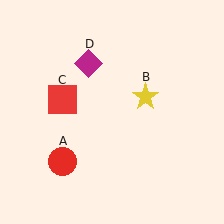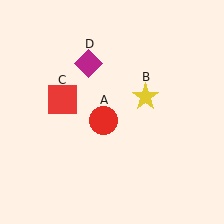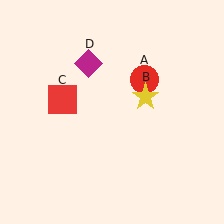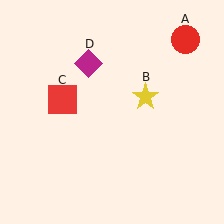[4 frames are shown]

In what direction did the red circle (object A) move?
The red circle (object A) moved up and to the right.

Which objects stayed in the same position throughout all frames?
Yellow star (object B) and red square (object C) and magenta diamond (object D) remained stationary.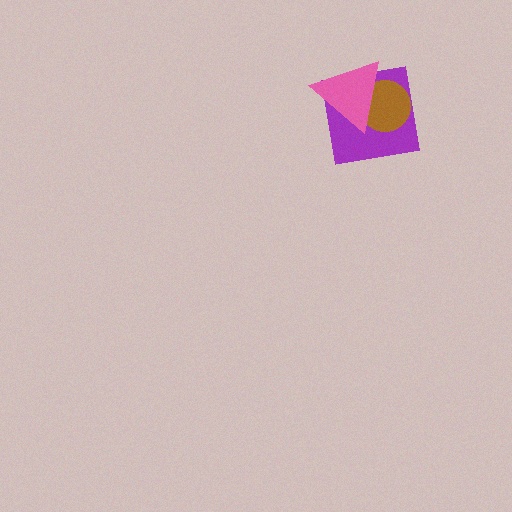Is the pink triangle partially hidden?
No, no other shape covers it.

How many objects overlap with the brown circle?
2 objects overlap with the brown circle.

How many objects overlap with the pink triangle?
2 objects overlap with the pink triangle.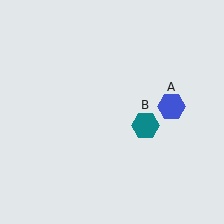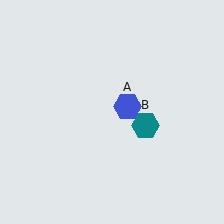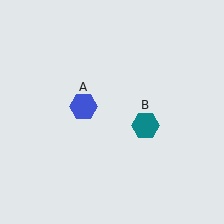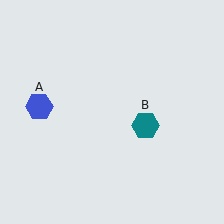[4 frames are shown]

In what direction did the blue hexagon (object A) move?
The blue hexagon (object A) moved left.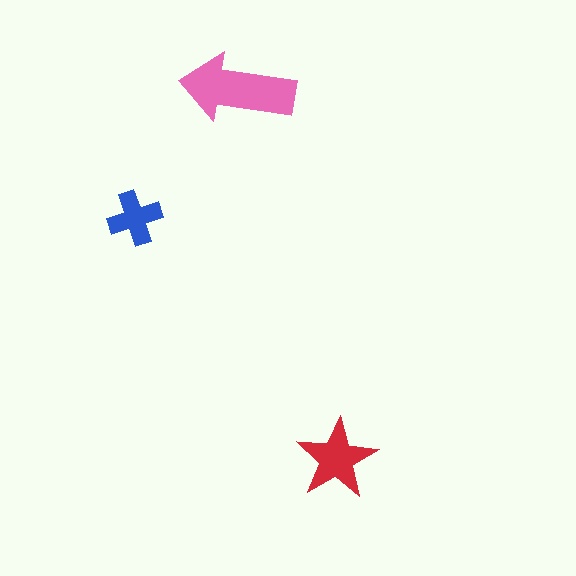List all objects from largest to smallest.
The pink arrow, the red star, the blue cross.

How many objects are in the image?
There are 3 objects in the image.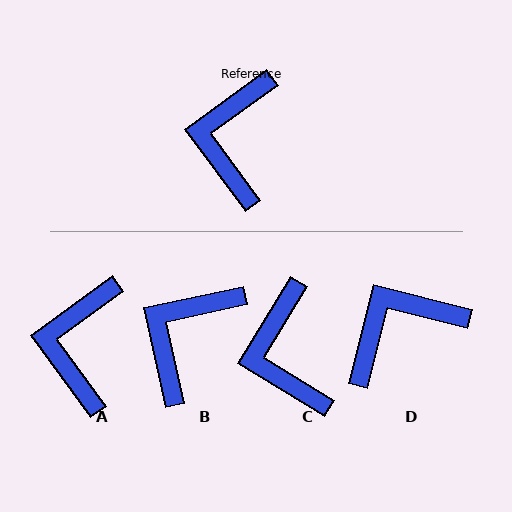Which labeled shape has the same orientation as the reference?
A.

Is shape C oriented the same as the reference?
No, it is off by about 22 degrees.